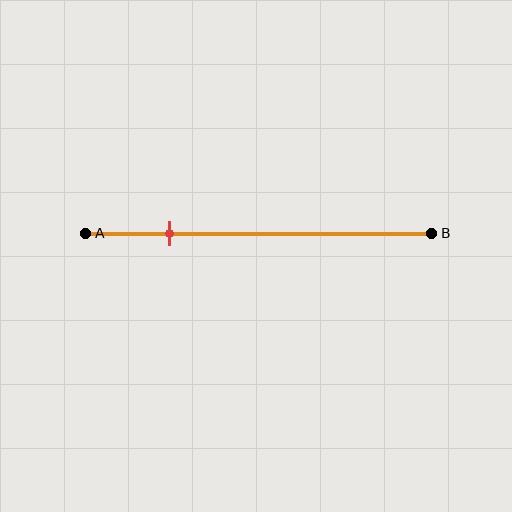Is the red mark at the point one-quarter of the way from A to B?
Yes, the mark is approximately at the one-quarter point.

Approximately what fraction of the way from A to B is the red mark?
The red mark is approximately 25% of the way from A to B.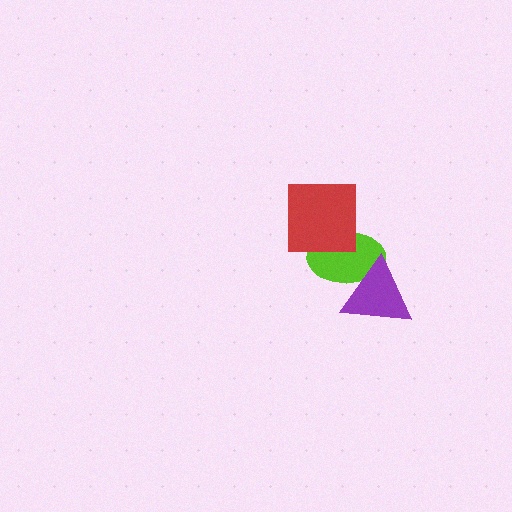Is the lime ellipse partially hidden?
Yes, it is partially covered by another shape.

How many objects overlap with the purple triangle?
1 object overlaps with the purple triangle.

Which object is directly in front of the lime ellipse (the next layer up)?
The red square is directly in front of the lime ellipse.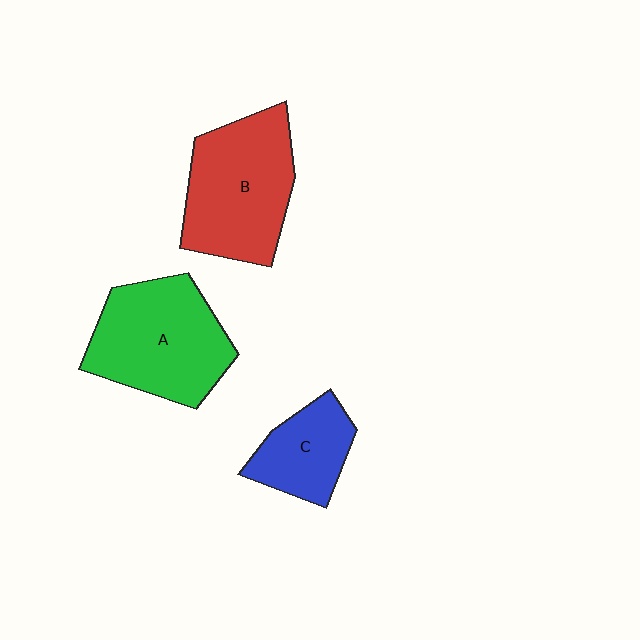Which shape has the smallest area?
Shape C (blue).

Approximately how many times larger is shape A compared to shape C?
Approximately 1.8 times.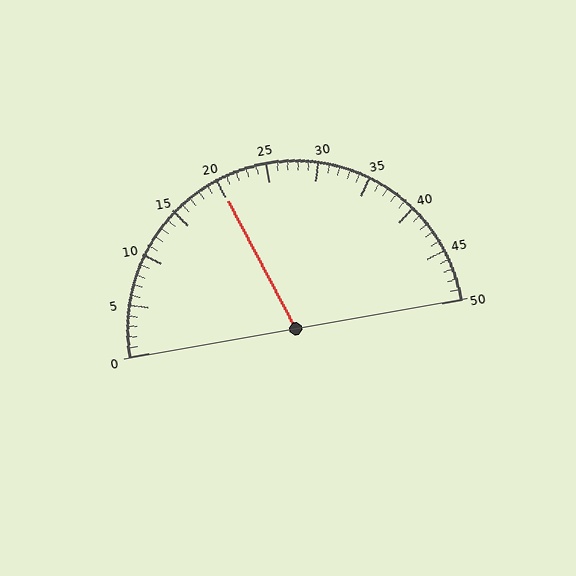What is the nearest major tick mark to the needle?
The nearest major tick mark is 20.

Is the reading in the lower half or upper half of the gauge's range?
The reading is in the lower half of the range (0 to 50).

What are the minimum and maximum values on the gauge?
The gauge ranges from 0 to 50.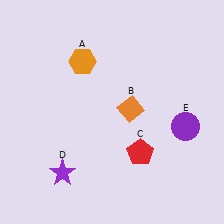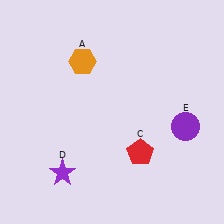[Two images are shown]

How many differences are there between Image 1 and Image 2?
There is 1 difference between the two images.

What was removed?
The orange diamond (B) was removed in Image 2.